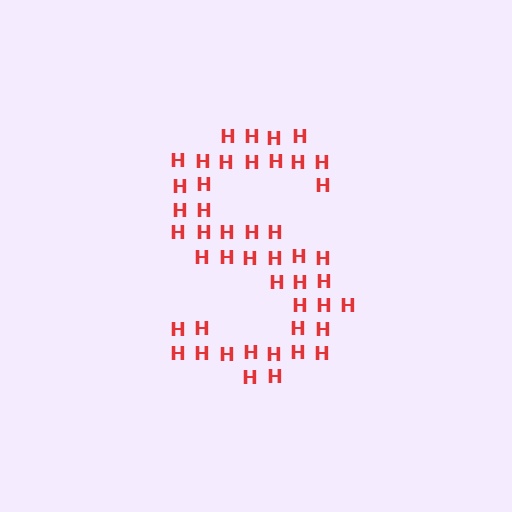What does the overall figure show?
The overall figure shows the letter S.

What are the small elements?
The small elements are letter H's.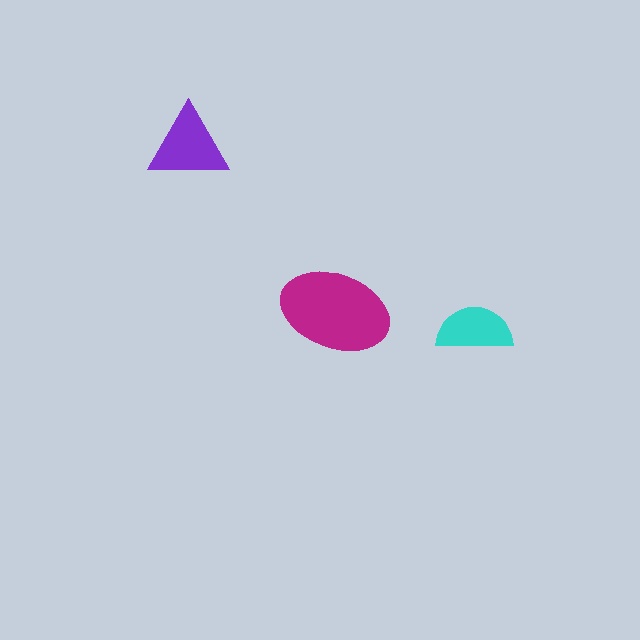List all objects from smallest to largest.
The cyan semicircle, the purple triangle, the magenta ellipse.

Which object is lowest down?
The cyan semicircle is bottommost.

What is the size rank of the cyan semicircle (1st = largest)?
3rd.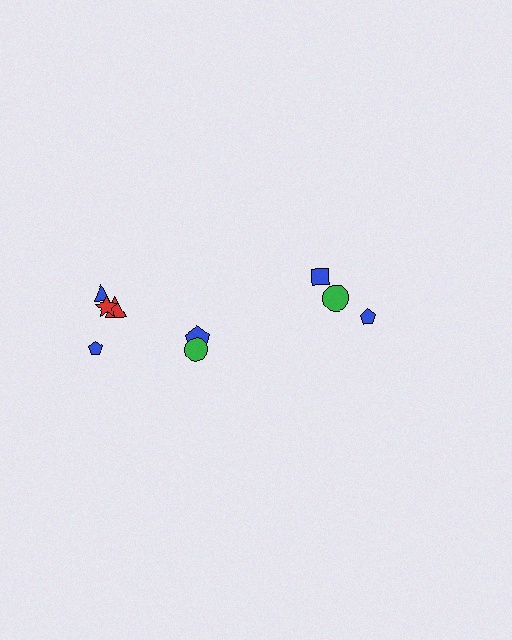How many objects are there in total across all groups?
There are 9 objects.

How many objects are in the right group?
There are 3 objects.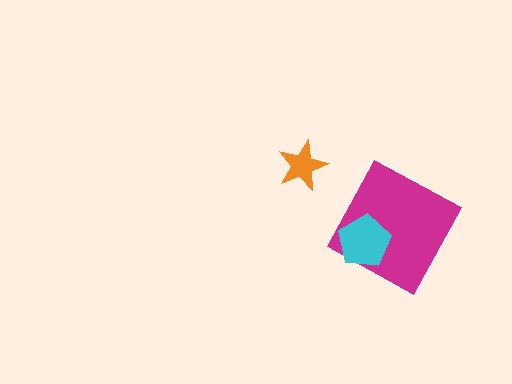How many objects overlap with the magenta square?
1 object overlaps with the magenta square.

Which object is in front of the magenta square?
The cyan pentagon is in front of the magenta square.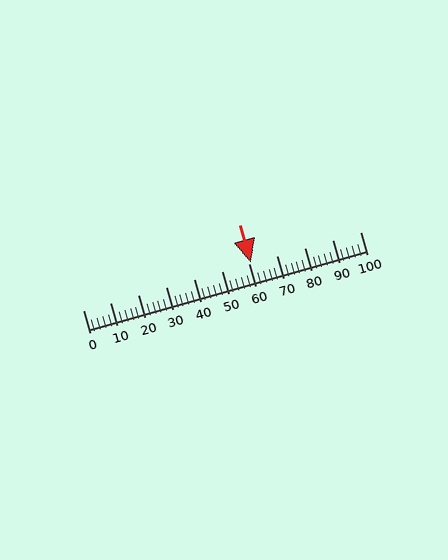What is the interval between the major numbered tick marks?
The major tick marks are spaced 10 units apart.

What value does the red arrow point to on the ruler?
The red arrow points to approximately 61.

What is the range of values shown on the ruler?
The ruler shows values from 0 to 100.